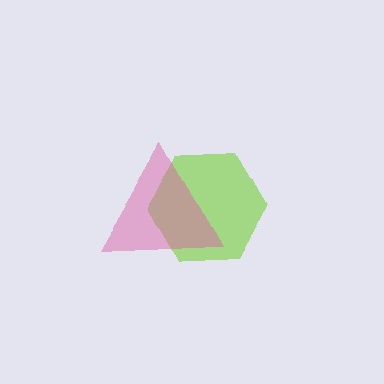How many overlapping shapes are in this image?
There are 2 overlapping shapes in the image.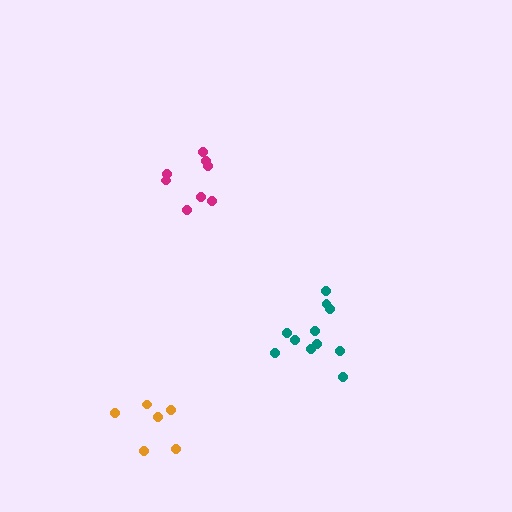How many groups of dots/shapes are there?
There are 3 groups.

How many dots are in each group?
Group 1: 8 dots, Group 2: 6 dots, Group 3: 11 dots (25 total).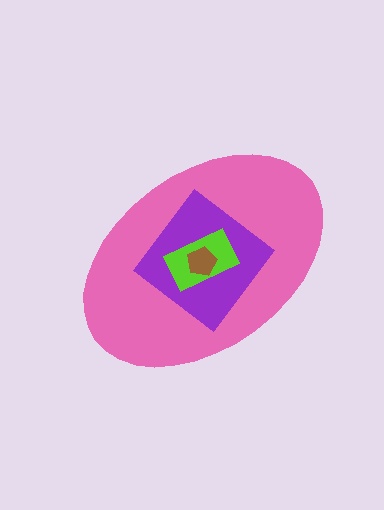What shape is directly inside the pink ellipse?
The purple diamond.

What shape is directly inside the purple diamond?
The lime rectangle.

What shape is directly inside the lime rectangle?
The brown pentagon.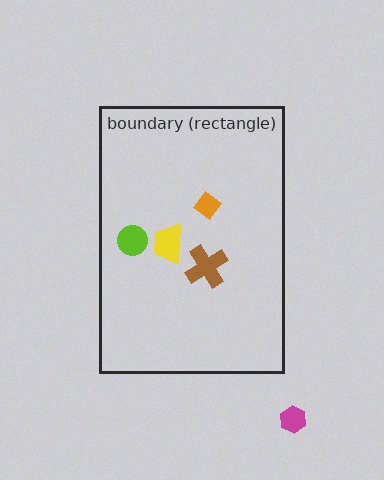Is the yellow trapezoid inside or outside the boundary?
Inside.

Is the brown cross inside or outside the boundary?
Inside.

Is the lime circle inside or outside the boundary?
Inside.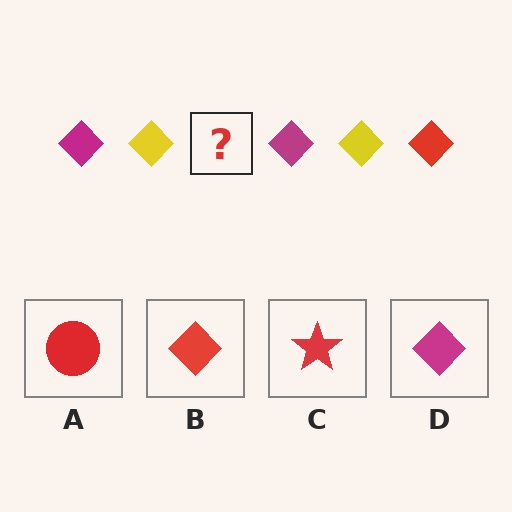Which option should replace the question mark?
Option B.